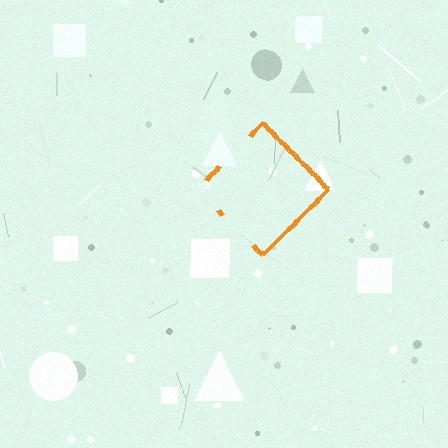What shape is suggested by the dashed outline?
The dashed outline suggests a diamond.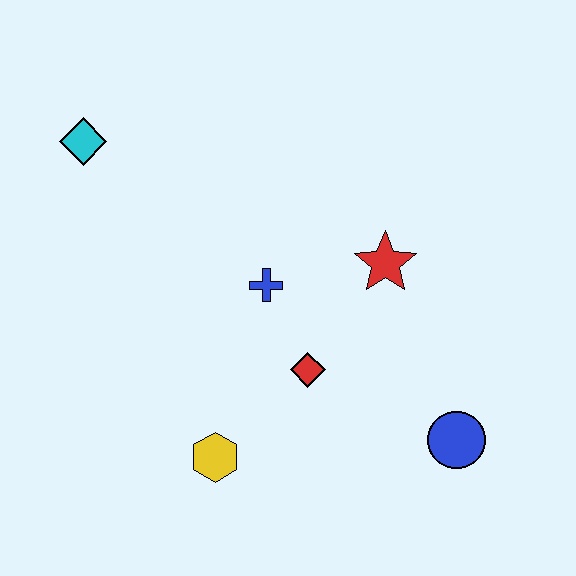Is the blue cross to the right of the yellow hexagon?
Yes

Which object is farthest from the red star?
The cyan diamond is farthest from the red star.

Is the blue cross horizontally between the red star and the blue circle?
No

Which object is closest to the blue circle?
The red diamond is closest to the blue circle.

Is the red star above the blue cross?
Yes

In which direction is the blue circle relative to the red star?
The blue circle is below the red star.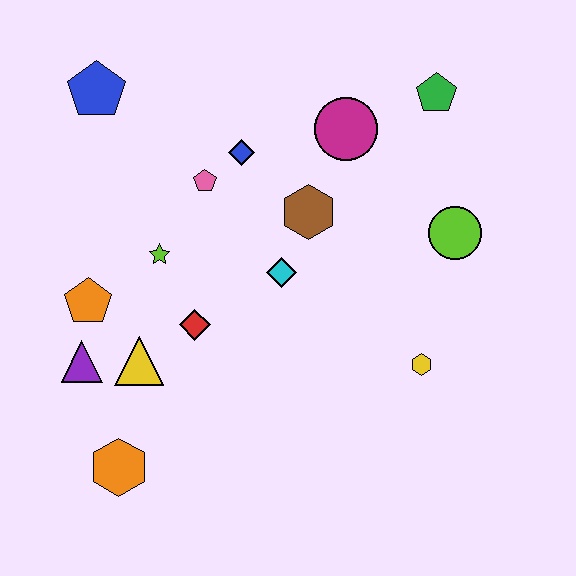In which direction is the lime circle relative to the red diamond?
The lime circle is to the right of the red diamond.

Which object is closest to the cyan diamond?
The brown hexagon is closest to the cyan diamond.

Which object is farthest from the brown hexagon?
The orange hexagon is farthest from the brown hexagon.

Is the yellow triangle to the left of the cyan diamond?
Yes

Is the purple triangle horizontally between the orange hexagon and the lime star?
No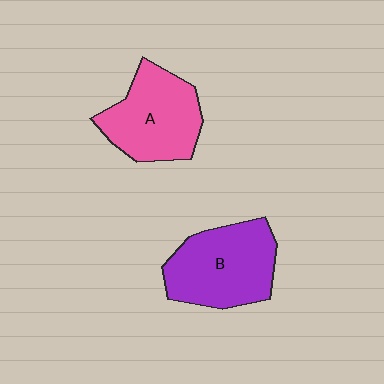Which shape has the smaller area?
Shape A (pink).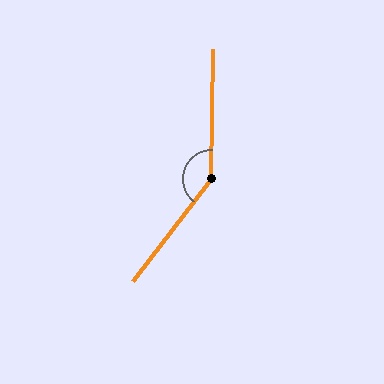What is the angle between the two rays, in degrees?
Approximately 143 degrees.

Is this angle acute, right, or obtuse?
It is obtuse.